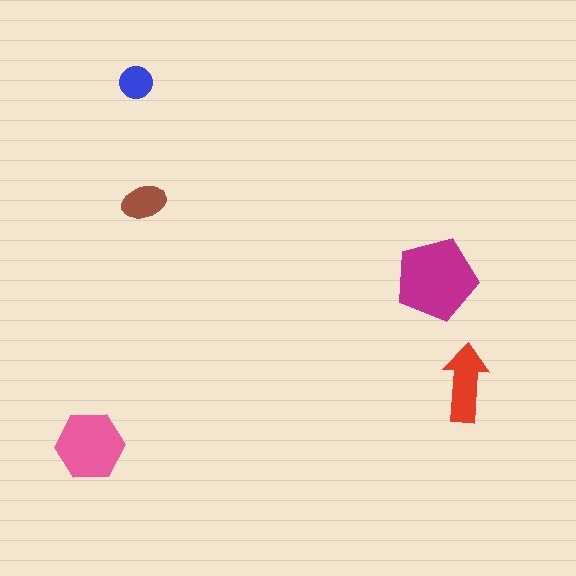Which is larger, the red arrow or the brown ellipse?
The red arrow.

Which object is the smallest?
The blue circle.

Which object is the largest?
The magenta pentagon.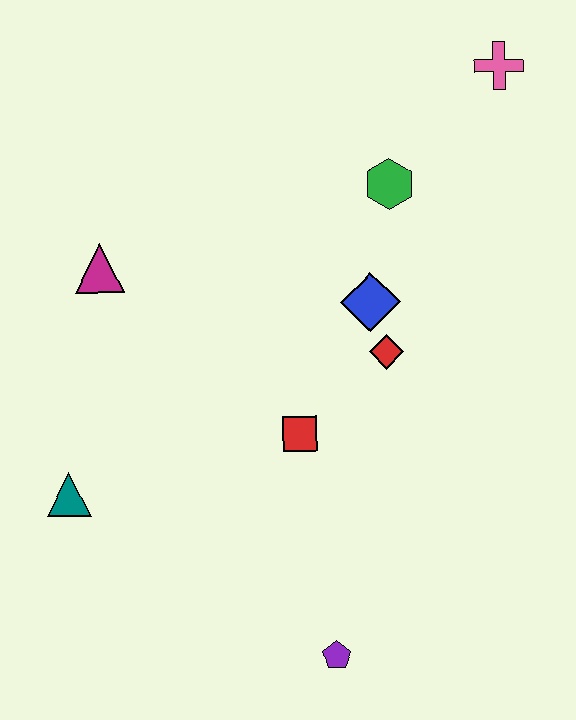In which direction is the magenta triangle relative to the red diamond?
The magenta triangle is to the left of the red diamond.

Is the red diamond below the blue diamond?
Yes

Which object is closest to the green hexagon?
The blue diamond is closest to the green hexagon.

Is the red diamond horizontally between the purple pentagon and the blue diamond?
No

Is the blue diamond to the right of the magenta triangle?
Yes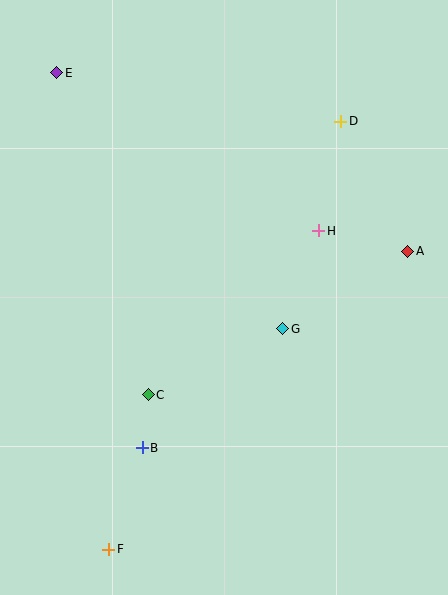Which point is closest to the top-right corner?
Point D is closest to the top-right corner.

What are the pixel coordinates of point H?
Point H is at (319, 231).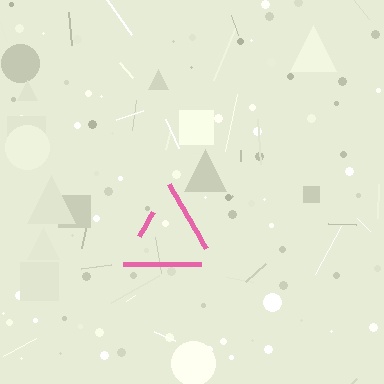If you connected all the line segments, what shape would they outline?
They would outline a triangle.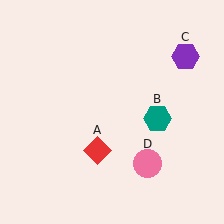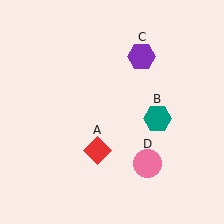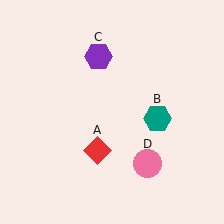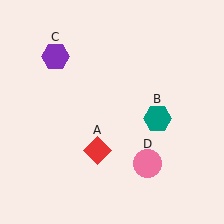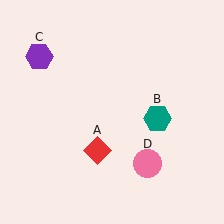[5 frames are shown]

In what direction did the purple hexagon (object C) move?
The purple hexagon (object C) moved left.